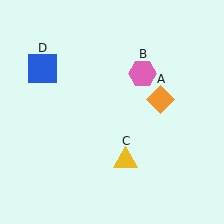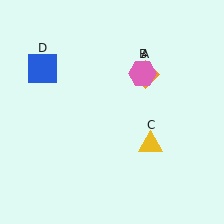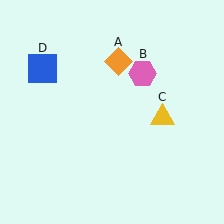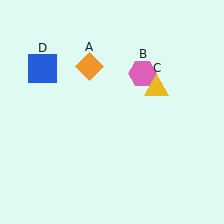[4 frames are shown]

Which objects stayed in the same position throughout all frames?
Pink hexagon (object B) and blue square (object D) remained stationary.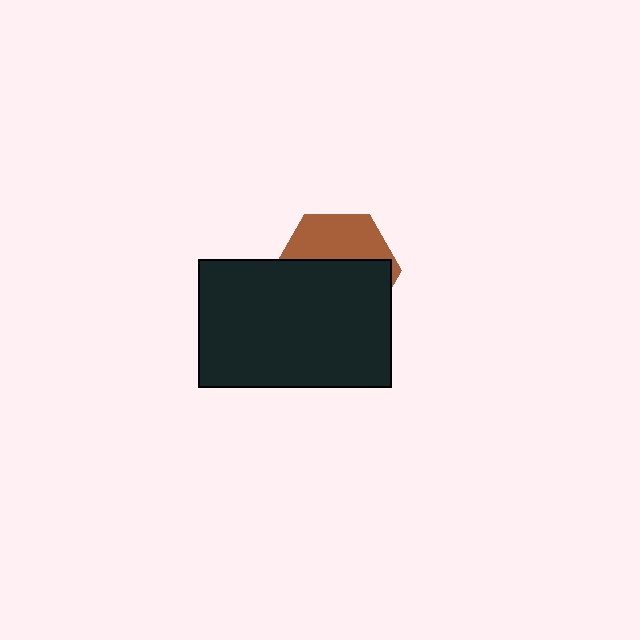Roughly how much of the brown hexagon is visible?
A small part of it is visible (roughly 39%).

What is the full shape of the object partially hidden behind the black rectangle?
The partially hidden object is a brown hexagon.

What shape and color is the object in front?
The object in front is a black rectangle.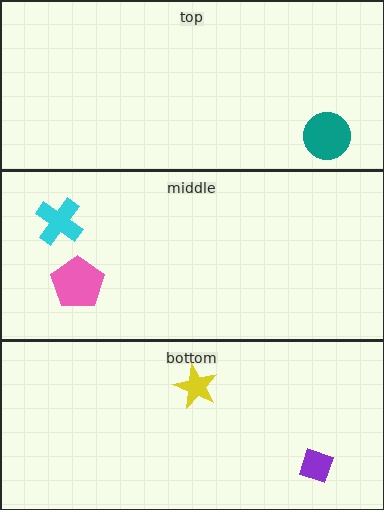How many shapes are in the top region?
1.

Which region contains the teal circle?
The top region.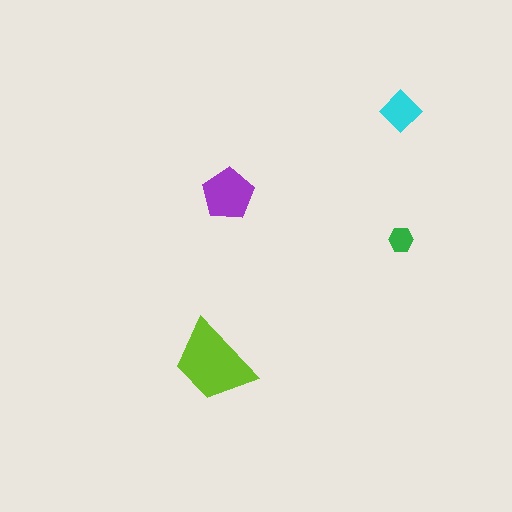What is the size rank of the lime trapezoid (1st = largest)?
1st.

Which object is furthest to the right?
The green hexagon is rightmost.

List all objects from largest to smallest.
The lime trapezoid, the purple pentagon, the cyan diamond, the green hexagon.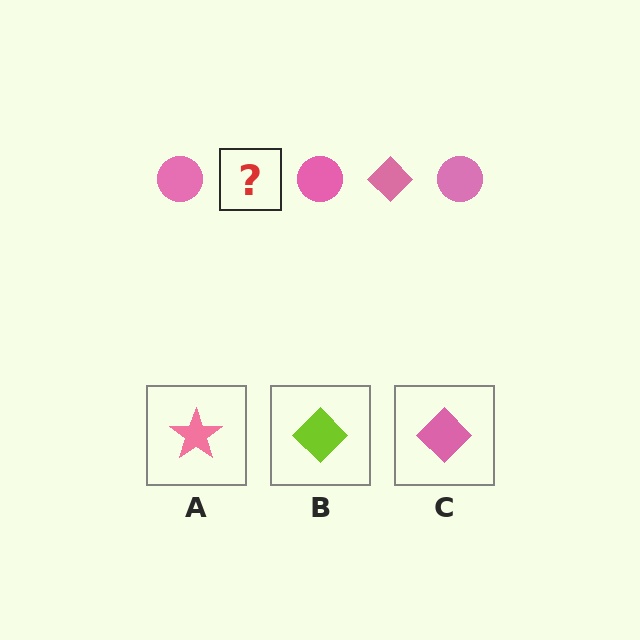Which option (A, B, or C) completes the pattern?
C.